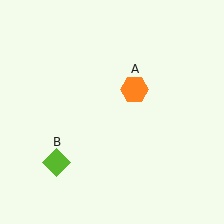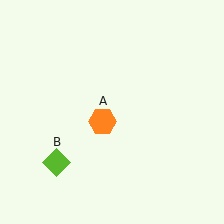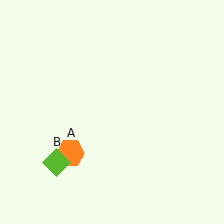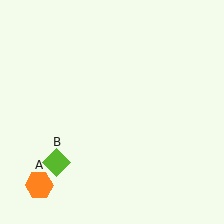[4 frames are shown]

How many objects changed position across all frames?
1 object changed position: orange hexagon (object A).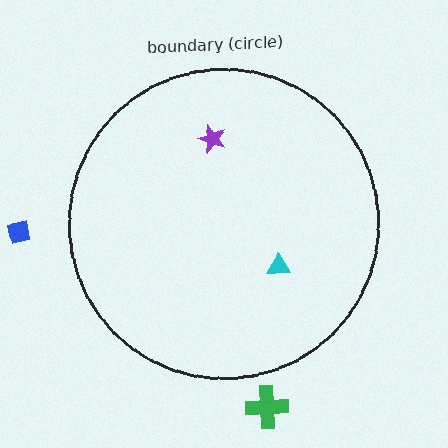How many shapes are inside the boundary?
2 inside, 2 outside.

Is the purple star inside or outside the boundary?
Inside.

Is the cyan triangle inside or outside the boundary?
Inside.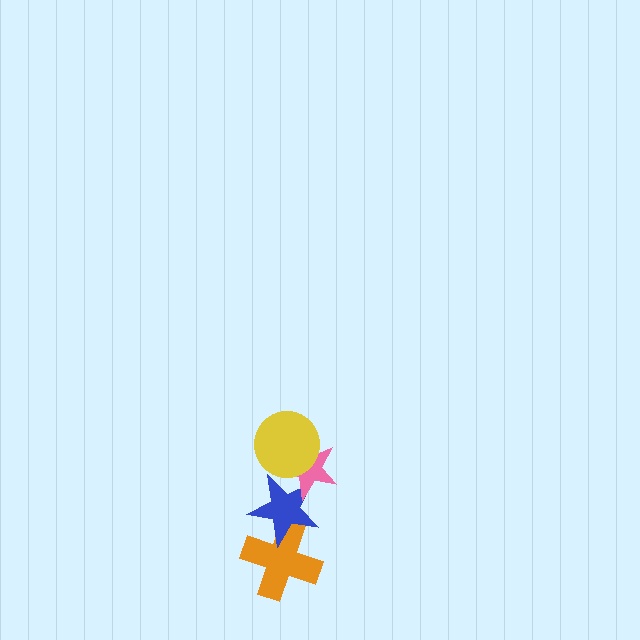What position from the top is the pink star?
The pink star is 2nd from the top.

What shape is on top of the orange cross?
The blue star is on top of the orange cross.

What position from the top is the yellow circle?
The yellow circle is 1st from the top.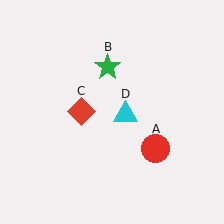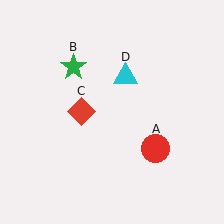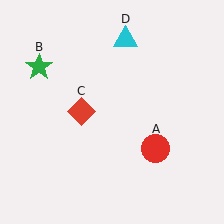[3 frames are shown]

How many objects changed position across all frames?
2 objects changed position: green star (object B), cyan triangle (object D).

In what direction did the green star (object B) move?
The green star (object B) moved left.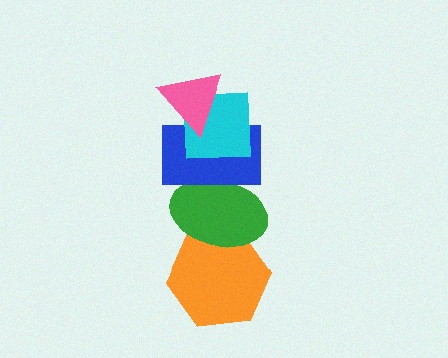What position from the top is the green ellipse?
The green ellipse is 4th from the top.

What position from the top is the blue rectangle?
The blue rectangle is 3rd from the top.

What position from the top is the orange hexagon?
The orange hexagon is 5th from the top.